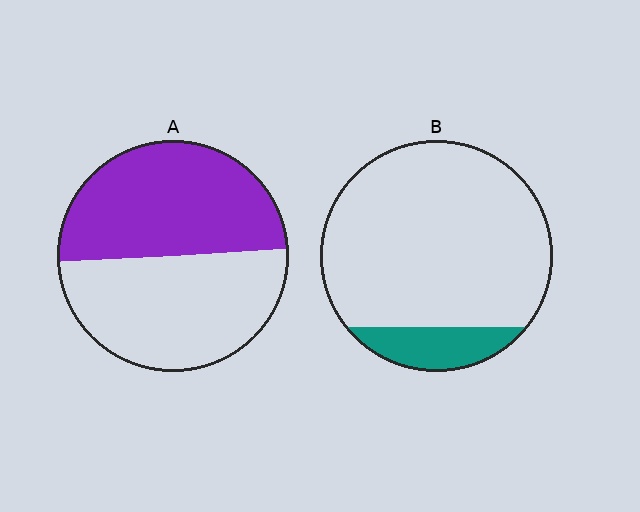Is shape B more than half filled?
No.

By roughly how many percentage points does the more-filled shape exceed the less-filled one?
By roughly 35 percentage points (A over B).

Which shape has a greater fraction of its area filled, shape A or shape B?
Shape A.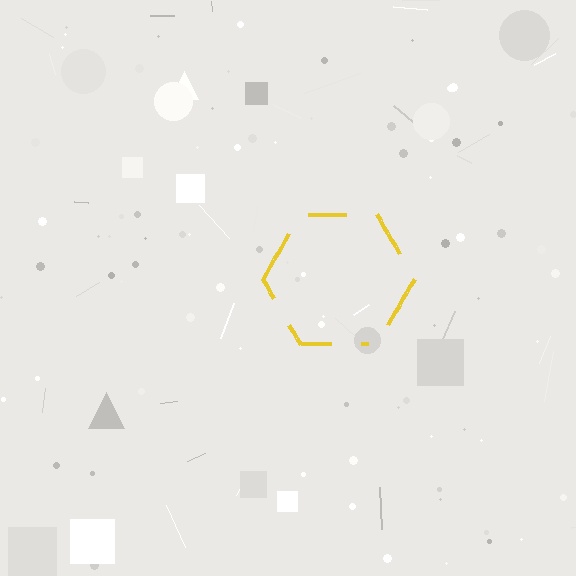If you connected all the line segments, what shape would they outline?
They would outline a hexagon.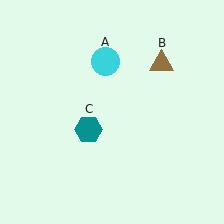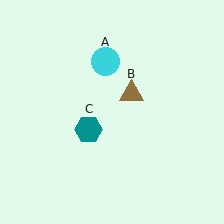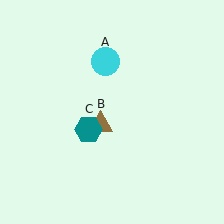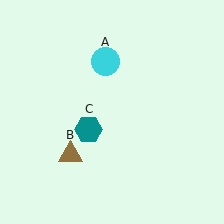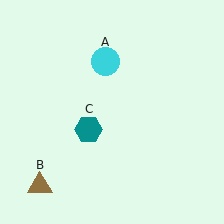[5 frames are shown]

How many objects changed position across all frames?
1 object changed position: brown triangle (object B).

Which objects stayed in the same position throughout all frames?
Cyan circle (object A) and teal hexagon (object C) remained stationary.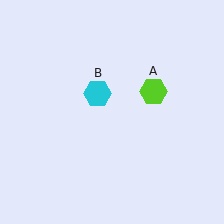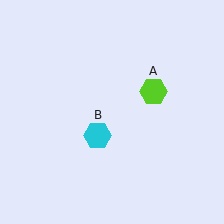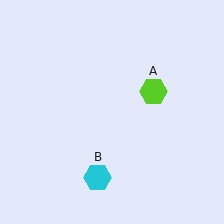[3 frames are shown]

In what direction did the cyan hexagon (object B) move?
The cyan hexagon (object B) moved down.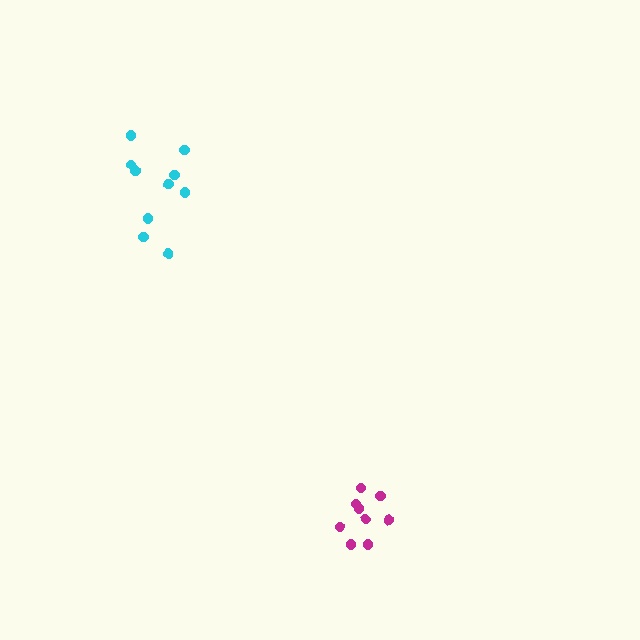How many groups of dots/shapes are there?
There are 2 groups.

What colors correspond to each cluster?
The clusters are colored: magenta, cyan.